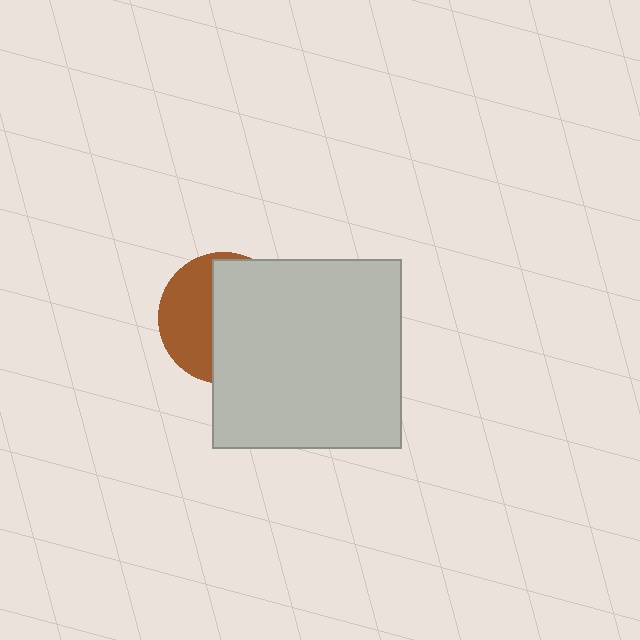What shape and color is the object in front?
The object in front is a light gray square.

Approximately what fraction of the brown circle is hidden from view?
Roughly 60% of the brown circle is hidden behind the light gray square.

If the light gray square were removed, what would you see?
You would see the complete brown circle.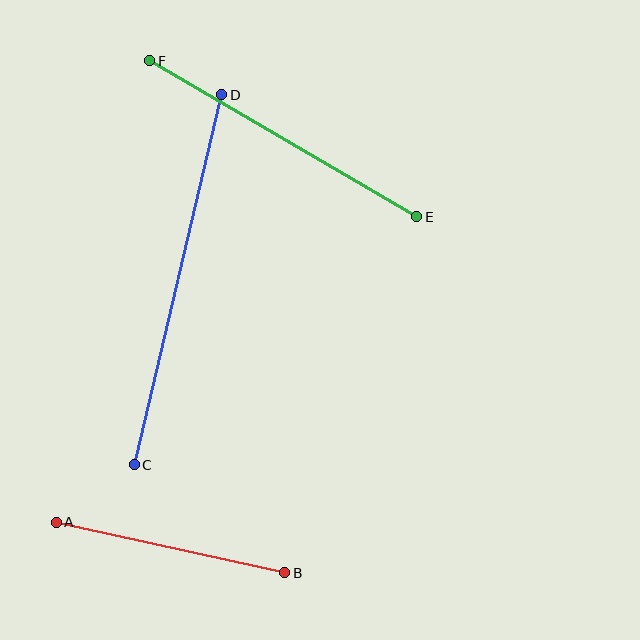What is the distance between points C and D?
The distance is approximately 380 pixels.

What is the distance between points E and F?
The distance is approximately 309 pixels.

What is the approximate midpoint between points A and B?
The midpoint is at approximately (170, 547) pixels.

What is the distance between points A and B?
The distance is approximately 234 pixels.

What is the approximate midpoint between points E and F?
The midpoint is at approximately (283, 139) pixels.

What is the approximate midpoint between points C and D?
The midpoint is at approximately (178, 280) pixels.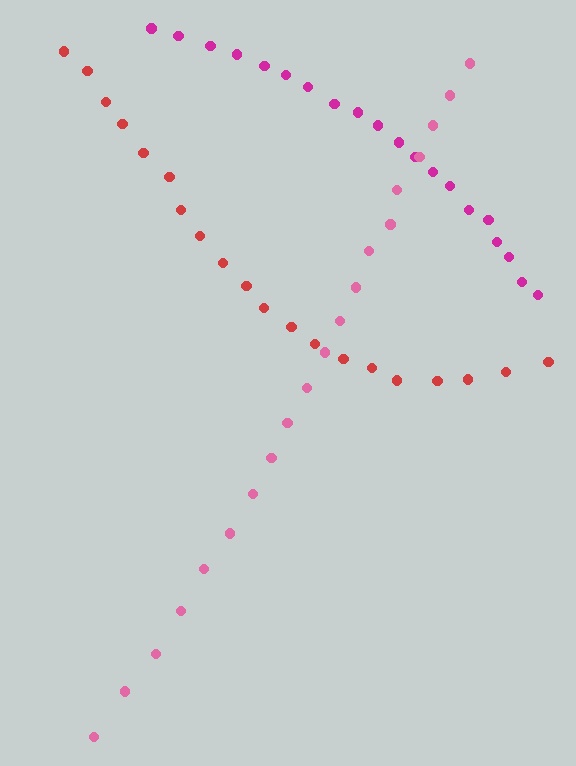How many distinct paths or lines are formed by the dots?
There are 3 distinct paths.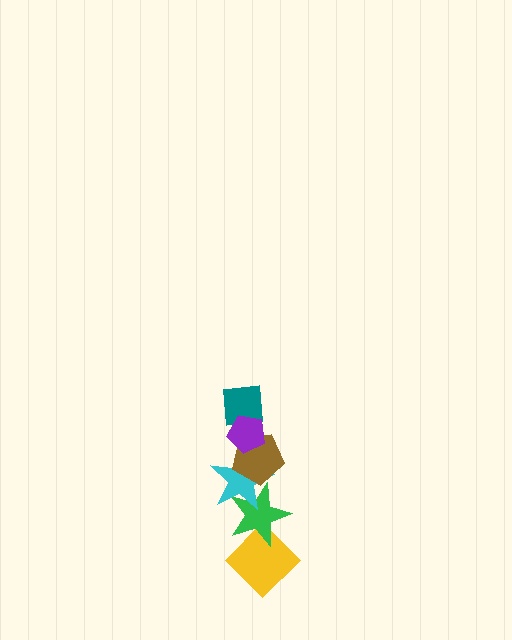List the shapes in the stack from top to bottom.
From top to bottom: the purple pentagon, the teal square, the brown pentagon, the cyan star, the green star, the yellow diamond.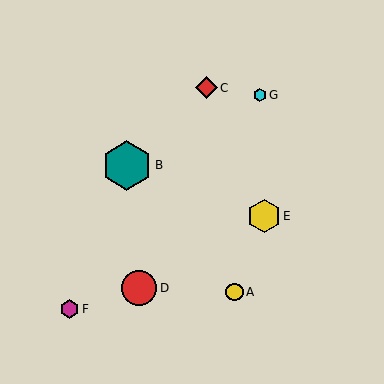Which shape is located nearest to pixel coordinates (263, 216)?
The yellow hexagon (labeled E) at (264, 216) is nearest to that location.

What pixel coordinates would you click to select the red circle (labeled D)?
Click at (139, 288) to select the red circle D.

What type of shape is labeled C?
Shape C is a red diamond.